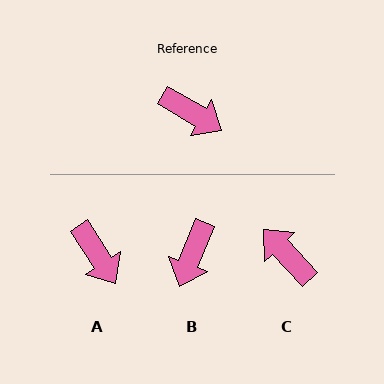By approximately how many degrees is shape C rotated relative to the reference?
Approximately 164 degrees counter-clockwise.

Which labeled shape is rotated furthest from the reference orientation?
C, about 164 degrees away.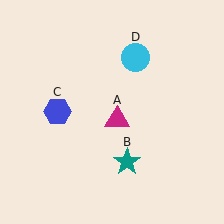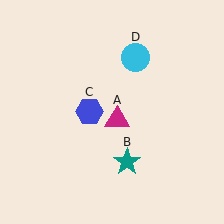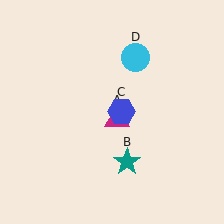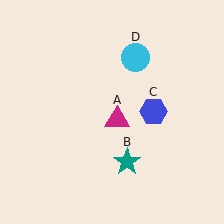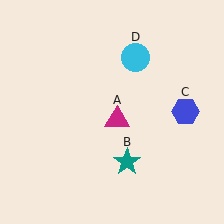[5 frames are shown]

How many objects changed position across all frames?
1 object changed position: blue hexagon (object C).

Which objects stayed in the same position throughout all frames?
Magenta triangle (object A) and teal star (object B) and cyan circle (object D) remained stationary.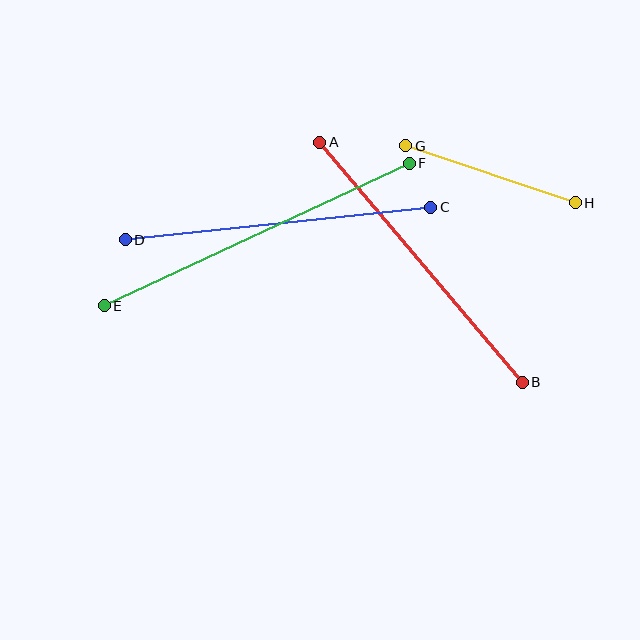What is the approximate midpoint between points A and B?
The midpoint is at approximately (421, 262) pixels.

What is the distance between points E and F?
The distance is approximately 336 pixels.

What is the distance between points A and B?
The distance is approximately 314 pixels.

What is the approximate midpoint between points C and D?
The midpoint is at approximately (278, 224) pixels.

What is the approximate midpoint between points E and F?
The midpoint is at approximately (257, 234) pixels.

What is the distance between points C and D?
The distance is approximately 307 pixels.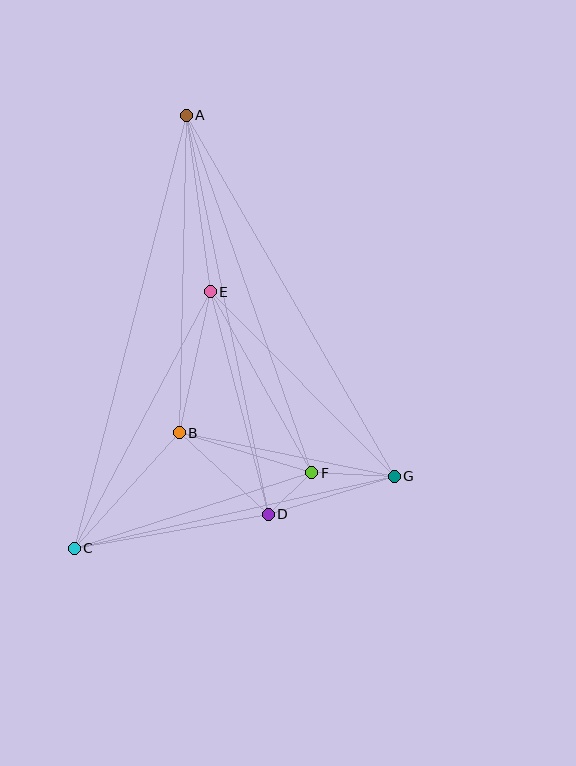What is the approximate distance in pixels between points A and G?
The distance between A and G is approximately 417 pixels.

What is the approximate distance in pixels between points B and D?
The distance between B and D is approximately 121 pixels.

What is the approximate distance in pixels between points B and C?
The distance between B and C is approximately 156 pixels.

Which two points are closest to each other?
Points D and F are closest to each other.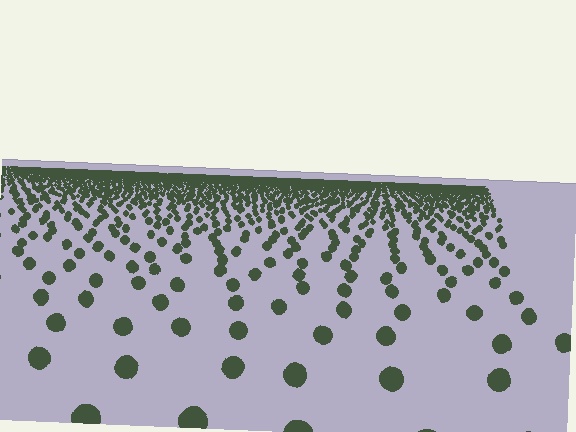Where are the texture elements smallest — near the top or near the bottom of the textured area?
Near the top.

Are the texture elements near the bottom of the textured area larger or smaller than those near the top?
Larger. Near the bottom, elements are closer to the viewer and appear at a bigger on-screen size.